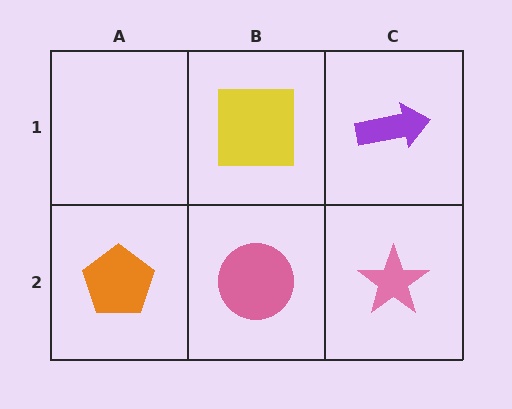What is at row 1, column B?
A yellow square.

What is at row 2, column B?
A pink circle.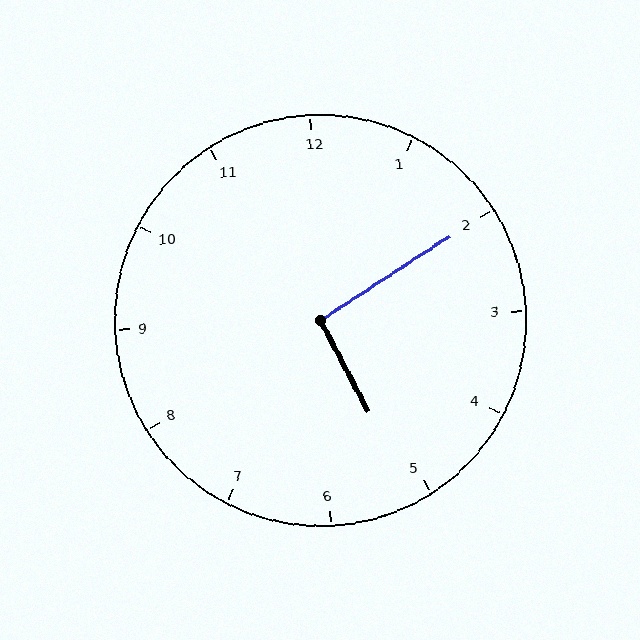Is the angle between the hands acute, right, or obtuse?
It is right.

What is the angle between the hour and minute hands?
Approximately 95 degrees.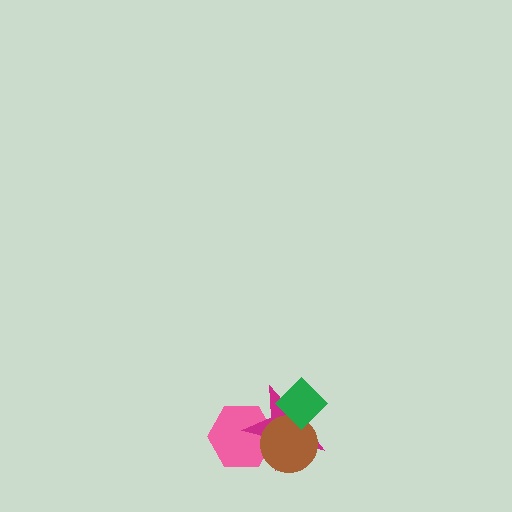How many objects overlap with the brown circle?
3 objects overlap with the brown circle.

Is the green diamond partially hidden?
No, no other shape covers it.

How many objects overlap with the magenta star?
3 objects overlap with the magenta star.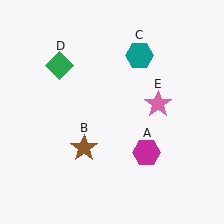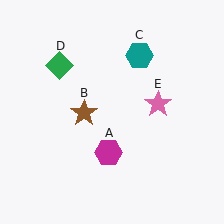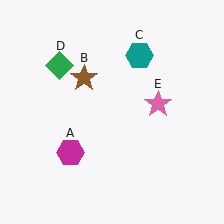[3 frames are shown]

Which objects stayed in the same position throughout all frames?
Teal hexagon (object C) and green diamond (object D) and pink star (object E) remained stationary.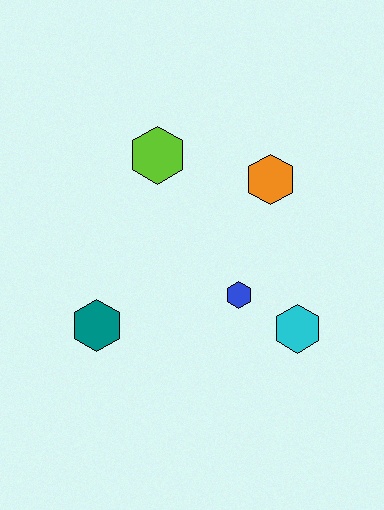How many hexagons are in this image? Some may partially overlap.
There are 5 hexagons.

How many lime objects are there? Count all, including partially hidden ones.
There is 1 lime object.